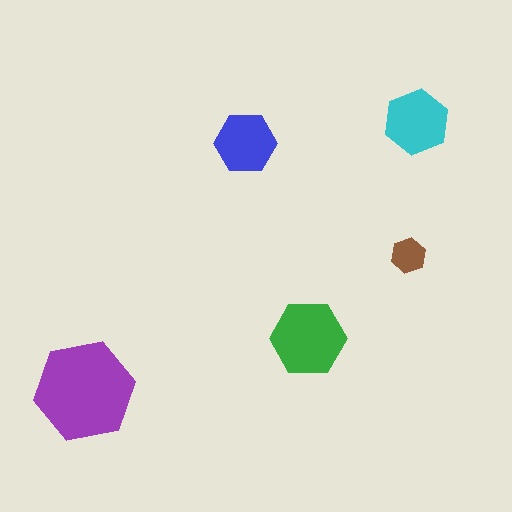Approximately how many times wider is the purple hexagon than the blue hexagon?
About 1.5 times wider.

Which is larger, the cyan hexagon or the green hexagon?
The green one.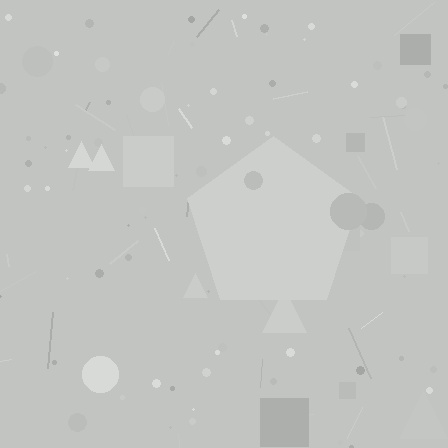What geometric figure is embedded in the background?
A pentagon is embedded in the background.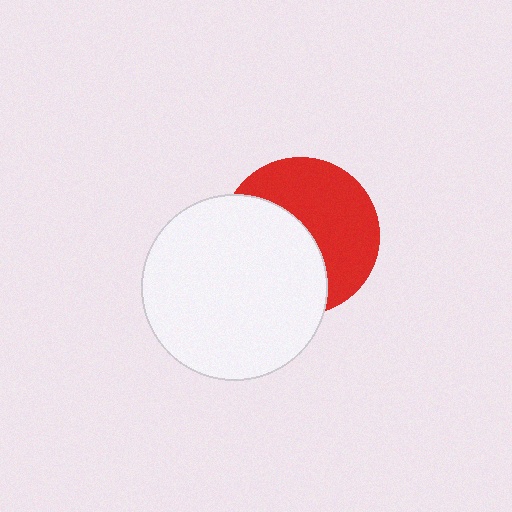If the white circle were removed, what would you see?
You would see the complete red circle.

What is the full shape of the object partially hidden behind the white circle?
The partially hidden object is a red circle.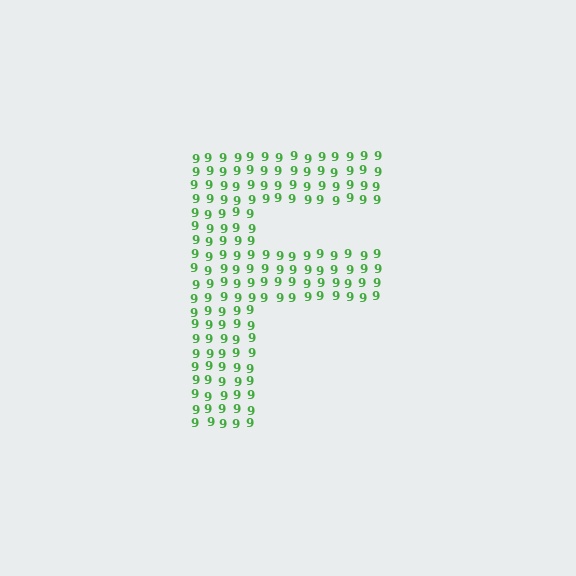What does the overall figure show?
The overall figure shows the letter F.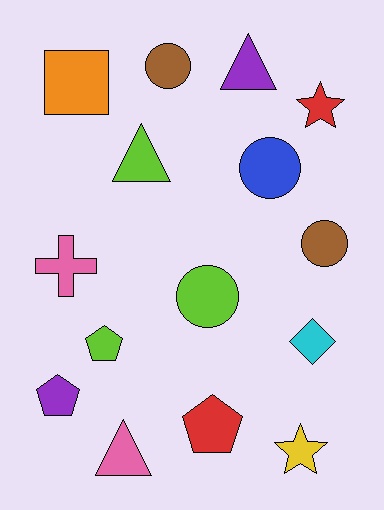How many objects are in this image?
There are 15 objects.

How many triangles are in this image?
There are 3 triangles.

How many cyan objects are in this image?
There is 1 cyan object.